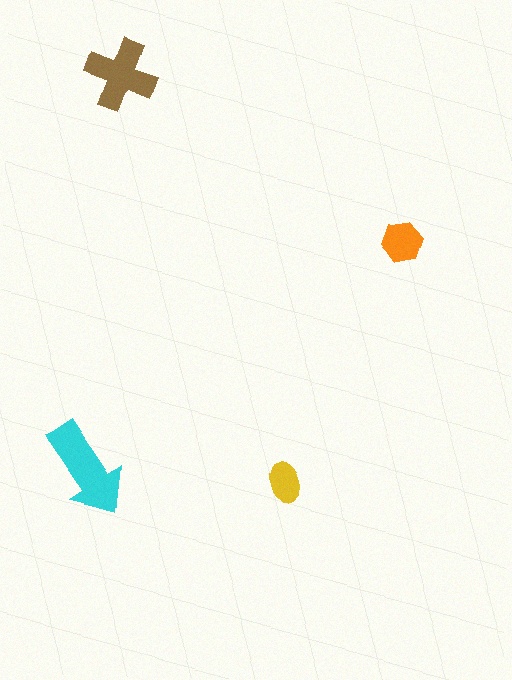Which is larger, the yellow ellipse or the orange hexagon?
The orange hexagon.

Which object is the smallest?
The yellow ellipse.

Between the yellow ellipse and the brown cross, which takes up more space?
The brown cross.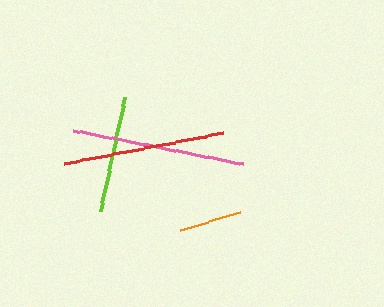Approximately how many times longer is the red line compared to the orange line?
The red line is approximately 2.6 times the length of the orange line.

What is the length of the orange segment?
The orange segment is approximately 63 pixels long.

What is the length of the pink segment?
The pink segment is approximately 174 pixels long.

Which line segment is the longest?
The pink line is the longest at approximately 174 pixels.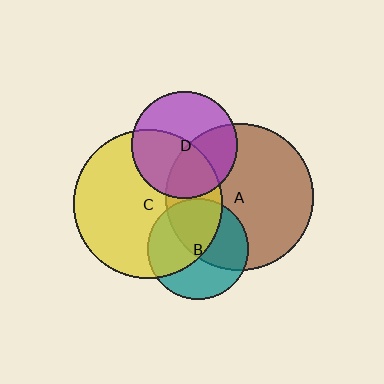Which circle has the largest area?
Circle C (yellow).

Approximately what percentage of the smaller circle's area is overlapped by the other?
Approximately 50%.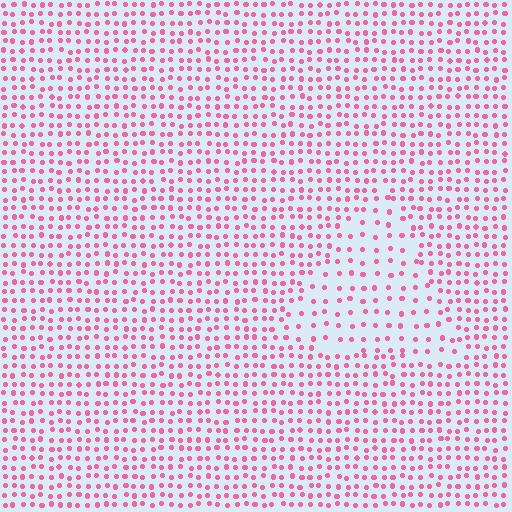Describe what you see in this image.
The image contains small pink elements arranged at two different densities. A triangle-shaped region is visible where the elements are less densely packed than the surrounding area.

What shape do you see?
I see a triangle.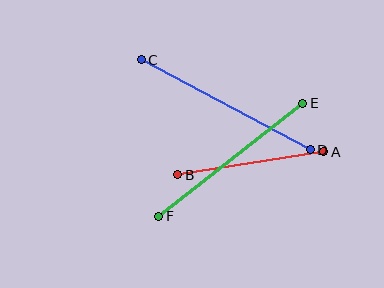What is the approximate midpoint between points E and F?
The midpoint is at approximately (231, 160) pixels.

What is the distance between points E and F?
The distance is approximately 183 pixels.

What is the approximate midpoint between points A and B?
The midpoint is at approximately (251, 163) pixels.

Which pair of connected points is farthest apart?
Points C and D are farthest apart.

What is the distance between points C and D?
The distance is approximately 191 pixels.